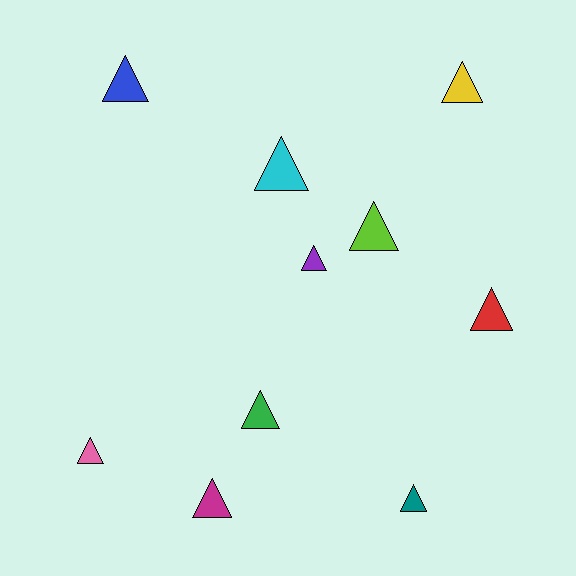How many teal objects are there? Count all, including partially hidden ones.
There is 1 teal object.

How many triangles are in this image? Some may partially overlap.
There are 10 triangles.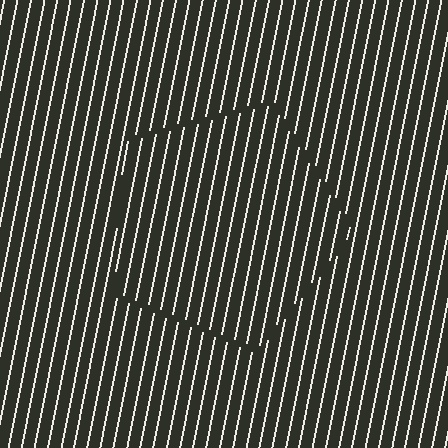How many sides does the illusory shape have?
5 sides — the line-ends trace a pentagon.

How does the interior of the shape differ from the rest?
The interior of the shape contains the same grating, shifted by half a period — the contour is defined by the phase discontinuity where line-ends from the inner and outer gratings abut.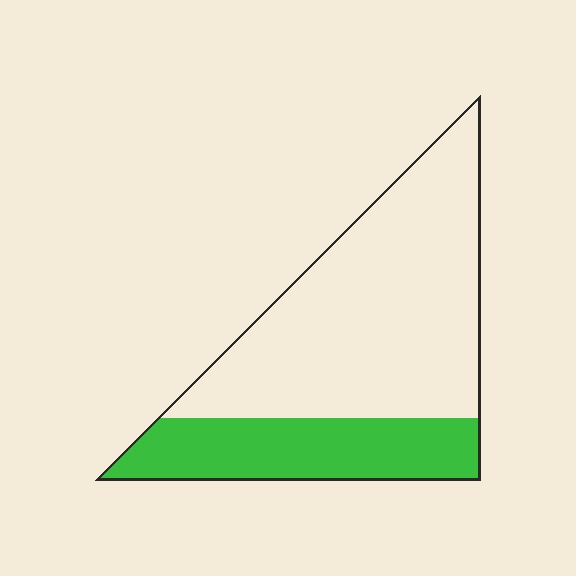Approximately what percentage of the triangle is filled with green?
Approximately 30%.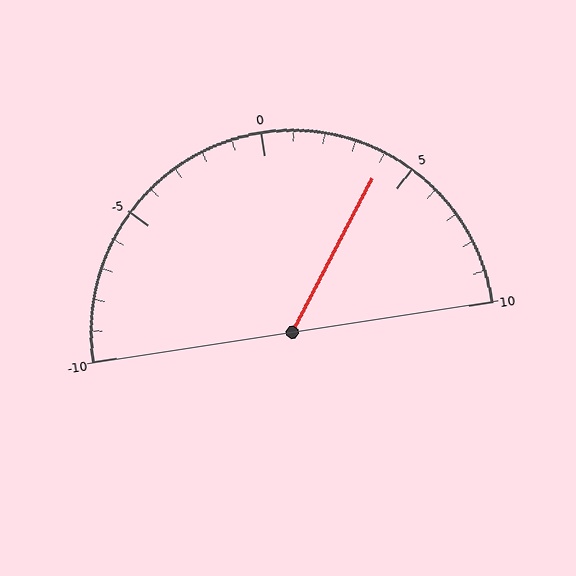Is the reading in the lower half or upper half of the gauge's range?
The reading is in the upper half of the range (-10 to 10).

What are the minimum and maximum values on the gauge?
The gauge ranges from -10 to 10.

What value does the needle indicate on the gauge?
The needle indicates approximately 4.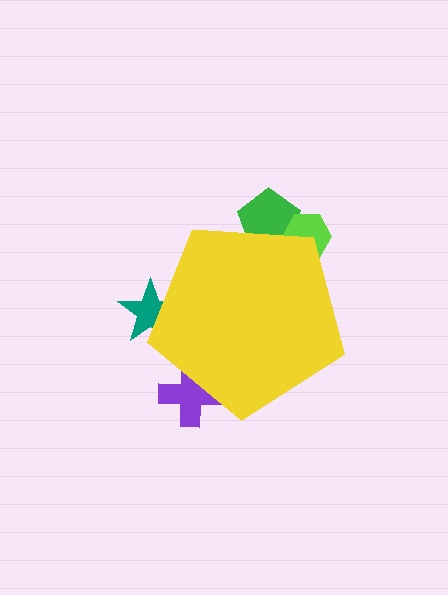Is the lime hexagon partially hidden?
Yes, the lime hexagon is partially hidden behind the yellow pentagon.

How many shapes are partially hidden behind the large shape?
4 shapes are partially hidden.